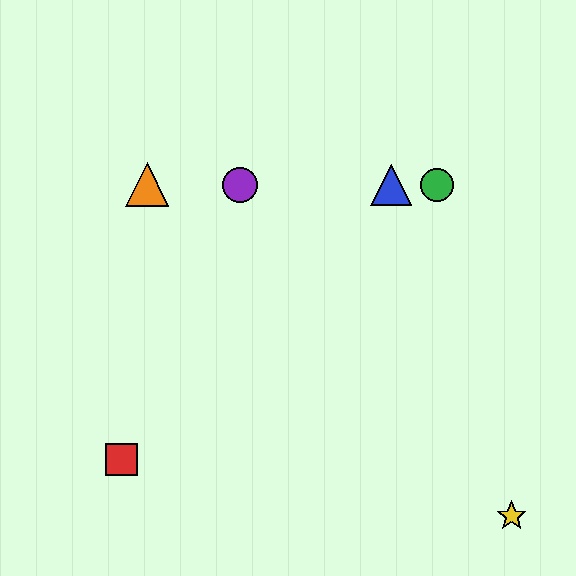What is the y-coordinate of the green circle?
The green circle is at y≈185.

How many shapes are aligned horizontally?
4 shapes (the blue triangle, the green circle, the purple circle, the orange triangle) are aligned horizontally.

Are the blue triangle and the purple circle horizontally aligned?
Yes, both are at y≈185.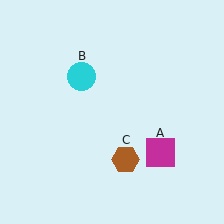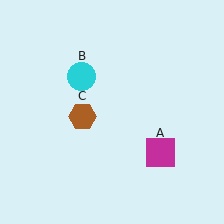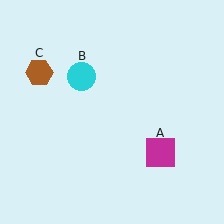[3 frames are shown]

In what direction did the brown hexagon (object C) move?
The brown hexagon (object C) moved up and to the left.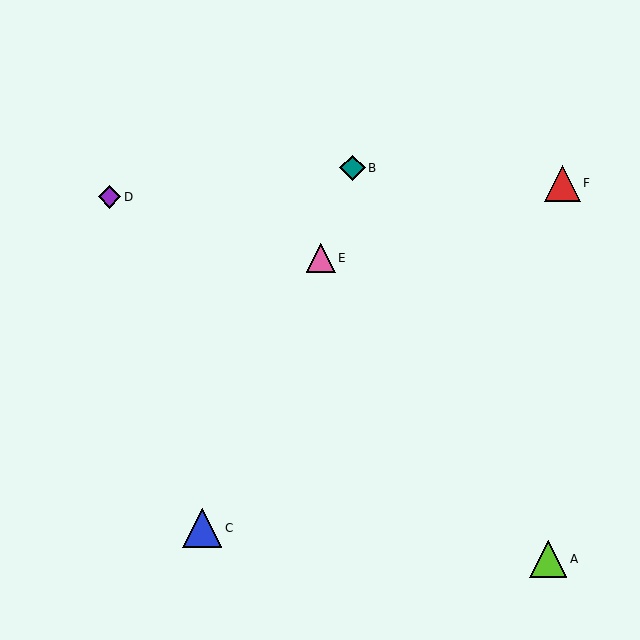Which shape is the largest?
The blue triangle (labeled C) is the largest.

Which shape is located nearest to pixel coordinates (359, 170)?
The teal diamond (labeled B) at (352, 168) is nearest to that location.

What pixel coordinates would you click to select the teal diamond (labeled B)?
Click at (352, 168) to select the teal diamond B.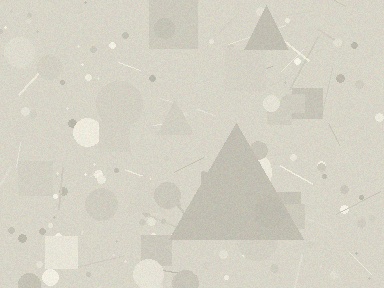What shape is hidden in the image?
A triangle is hidden in the image.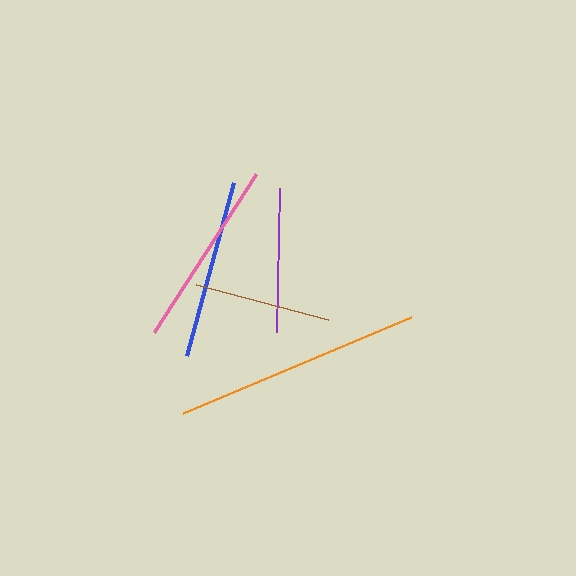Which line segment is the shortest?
The brown line is the shortest at approximately 137 pixels.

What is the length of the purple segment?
The purple segment is approximately 144 pixels long.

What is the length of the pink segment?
The pink segment is approximately 188 pixels long.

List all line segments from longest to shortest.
From longest to shortest: orange, pink, blue, purple, brown.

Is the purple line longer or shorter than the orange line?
The orange line is longer than the purple line.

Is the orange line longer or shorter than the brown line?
The orange line is longer than the brown line.